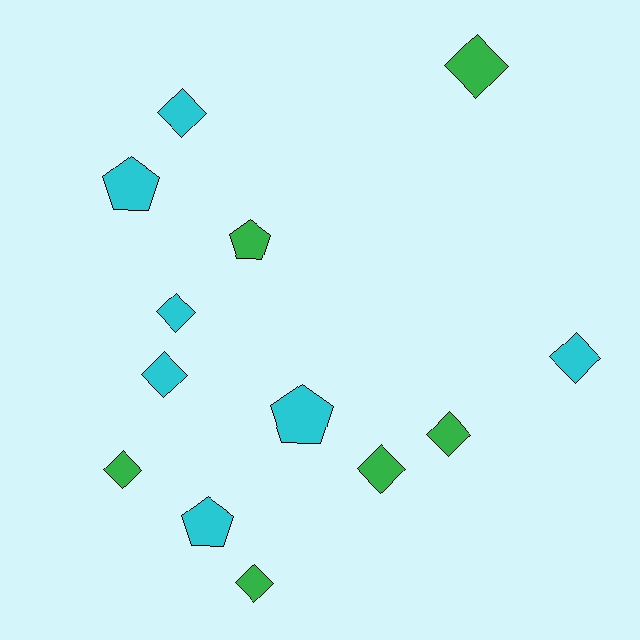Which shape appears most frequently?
Diamond, with 9 objects.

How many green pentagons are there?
There is 1 green pentagon.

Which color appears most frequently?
Cyan, with 7 objects.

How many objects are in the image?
There are 13 objects.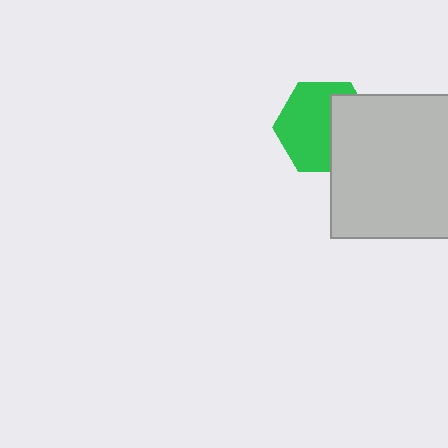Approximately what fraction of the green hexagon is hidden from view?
Roughly 40% of the green hexagon is hidden behind the light gray square.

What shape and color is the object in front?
The object in front is a light gray square.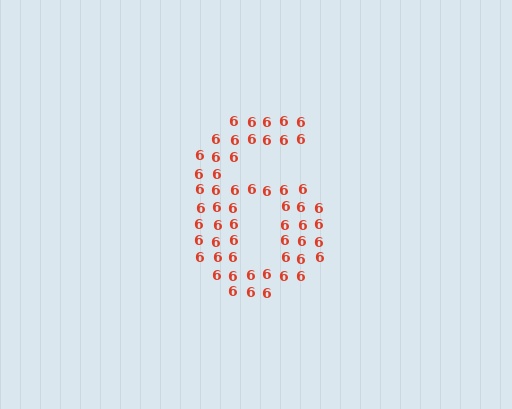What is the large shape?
The large shape is the digit 6.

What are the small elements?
The small elements are digit 6's.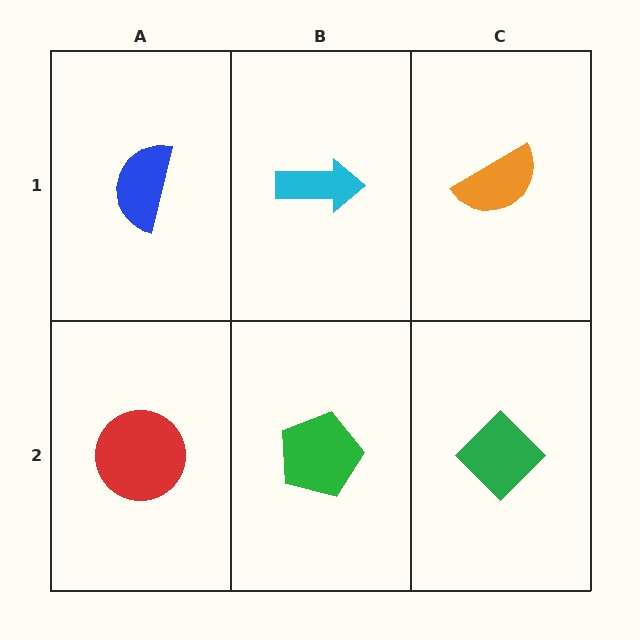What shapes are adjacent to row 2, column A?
A blue semicircle (row 1, column A), a green pentagon (row 2, column B).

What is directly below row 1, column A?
A red circle.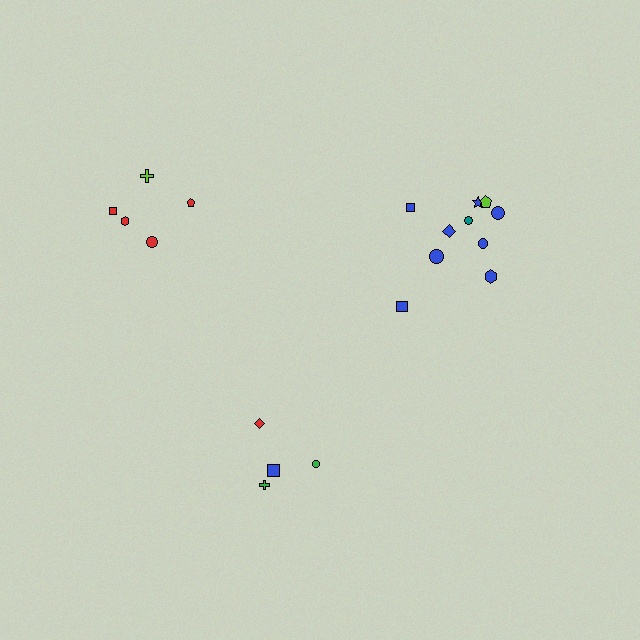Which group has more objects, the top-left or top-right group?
The top-right group.